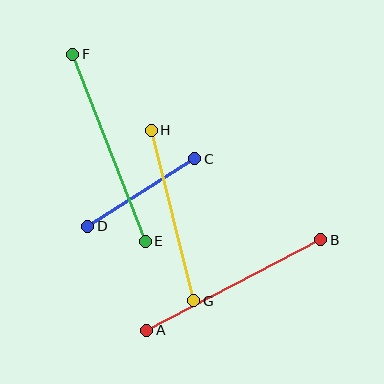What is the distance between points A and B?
The distance is approximately 196 pixels.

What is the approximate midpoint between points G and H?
The midpoint is at approximately (172, 216) pixels.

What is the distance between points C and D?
The distance is approximately 126 pixels.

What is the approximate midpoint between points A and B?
The midpoint is at approximately (234, 285) pixels.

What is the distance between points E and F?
The distance is approximately 201 pixels.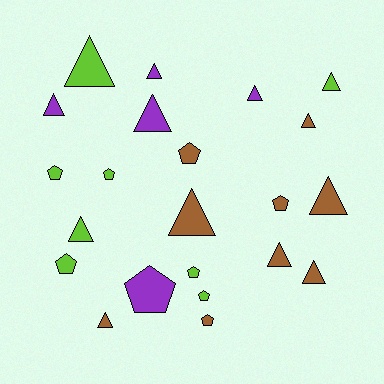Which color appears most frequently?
Brown, with 9 objects.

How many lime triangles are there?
There are 3 lime triangles.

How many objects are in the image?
There are 22 objects.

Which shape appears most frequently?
Triangle, with 13 objects.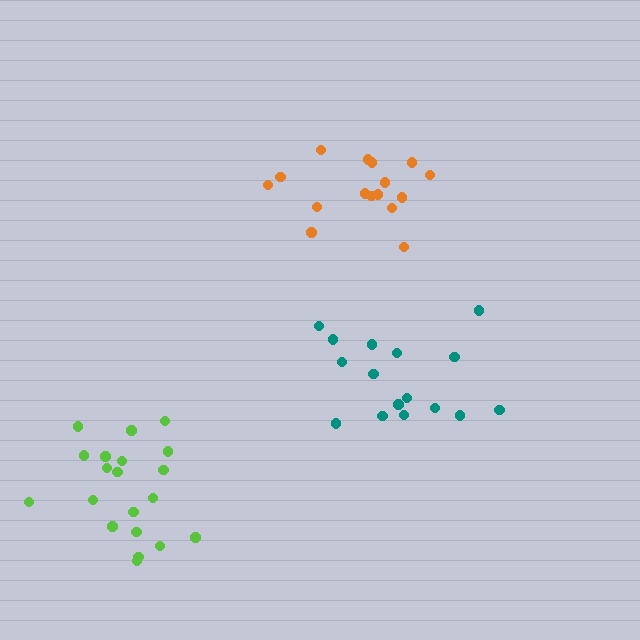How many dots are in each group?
Group 1: 16 dots, Group 2: 20 dots, Group 3: 16 dots (52 total).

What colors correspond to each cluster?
The clusters are colored: teal, lime, orange.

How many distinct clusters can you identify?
There are 3 distinct clusters.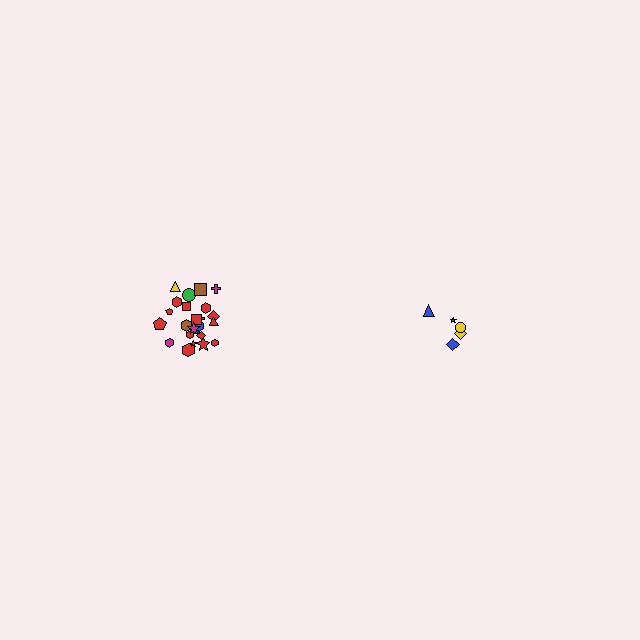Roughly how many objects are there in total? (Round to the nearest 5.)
Roughly 30 objects in total.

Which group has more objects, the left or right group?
The left group.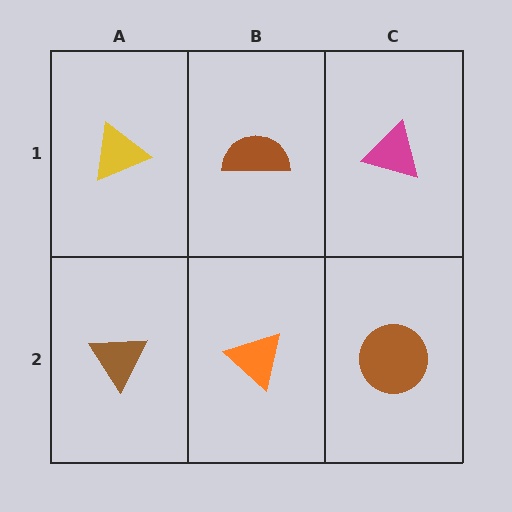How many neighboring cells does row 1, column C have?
2.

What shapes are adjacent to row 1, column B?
An orange triangle (row 2, column B), a yellow triangle (row 1, column A), a magenta triangle (row 1, column C).